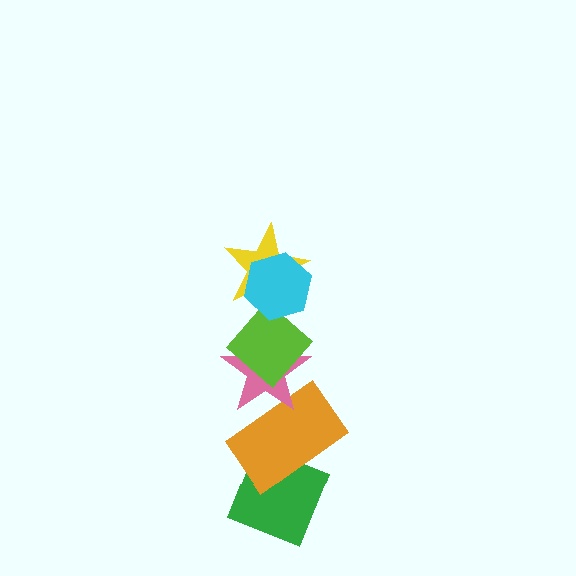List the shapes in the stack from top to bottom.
From top to bottom: the cyan hexagon, the yellow star, the lime diamond, the pink star, the orange rectangle, the green diamond.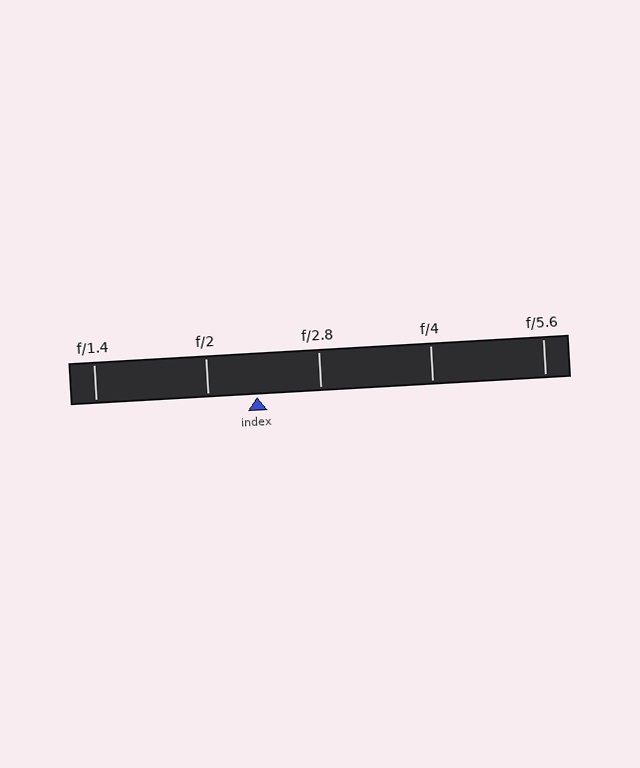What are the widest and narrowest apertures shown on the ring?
The widest aperture shown is f/1.4 and the narrowest is f/5.6.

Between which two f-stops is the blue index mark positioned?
The index mark is between f/2 and f/2.8.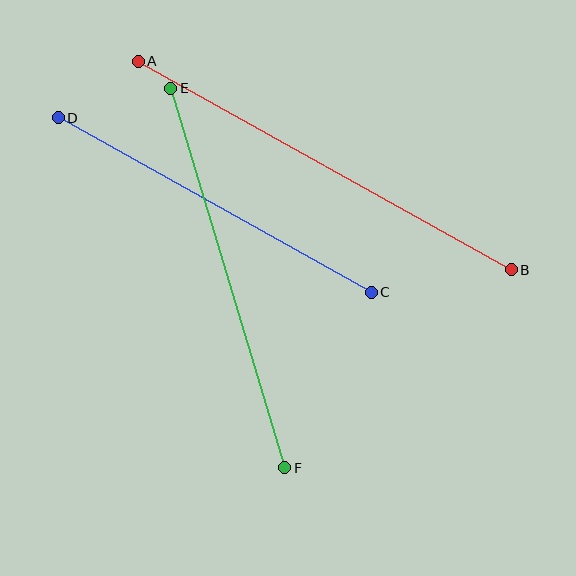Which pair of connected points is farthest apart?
Points A and B are farthest apart.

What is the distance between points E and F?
The distance is approximately 396 pixels.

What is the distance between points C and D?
The distance is approximately 358 pixels.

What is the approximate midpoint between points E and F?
The midpoint is at approximately (228, 278) pixels.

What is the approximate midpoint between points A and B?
The midpoint is at approximately (325, 166) pixels.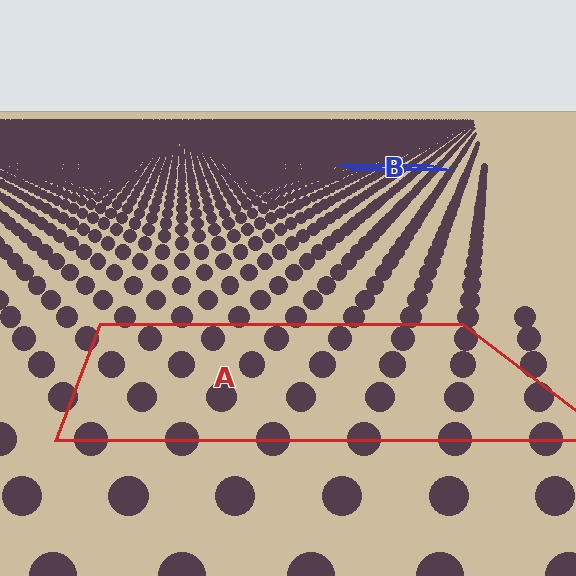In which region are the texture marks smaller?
The texture marks are smaller in region B, because it is farther away.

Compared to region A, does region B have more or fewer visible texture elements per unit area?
Region B has more texture elements per unit area — they are packed more densely because it is farther away.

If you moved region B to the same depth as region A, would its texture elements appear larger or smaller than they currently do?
They would appear larger. At a closer depth, the same texture elements are projected at a bigger on-screen size.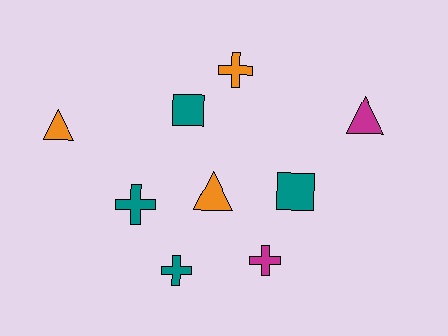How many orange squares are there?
There are no orange squares.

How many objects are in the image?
There are 9 objects.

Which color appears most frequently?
Teal, with 4 objects.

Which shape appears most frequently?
Cross, with 4 objects.